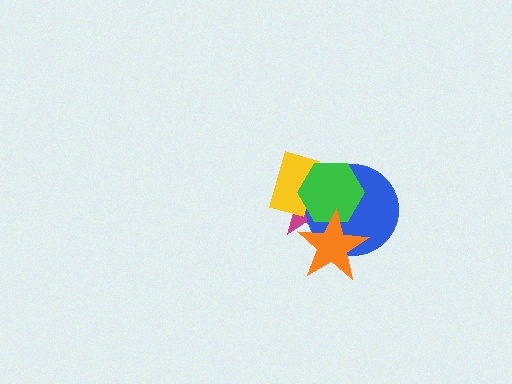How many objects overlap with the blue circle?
4 objects overlap with the blue circle.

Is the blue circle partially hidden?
Yes, it is partially covered by another shape.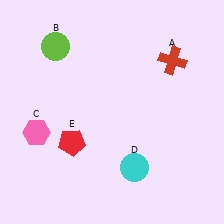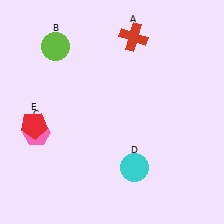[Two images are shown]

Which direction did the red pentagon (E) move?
The red pentagon (E) moved left.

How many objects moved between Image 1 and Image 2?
2 objects moved between the two images.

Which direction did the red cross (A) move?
The red cross (A) moved left.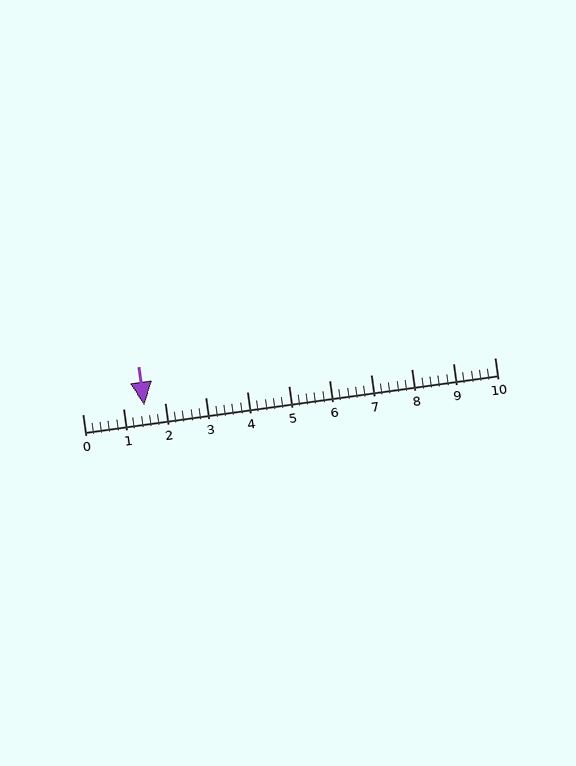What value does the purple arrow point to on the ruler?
The purple arrow points to approximately 1.5.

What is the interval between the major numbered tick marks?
The major tick marks are spaced 1 units apart.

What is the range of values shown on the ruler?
The ruler shows values from 0 to 10.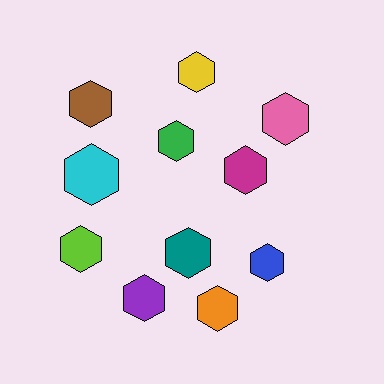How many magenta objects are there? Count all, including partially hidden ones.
There is 1 magenta object.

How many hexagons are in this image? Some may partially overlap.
There are 11 hexagons.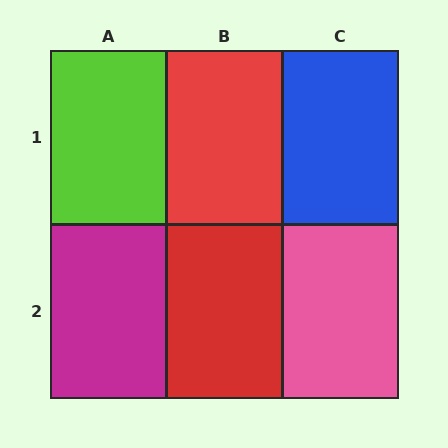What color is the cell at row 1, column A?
Lime.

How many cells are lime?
1 cell is lime.